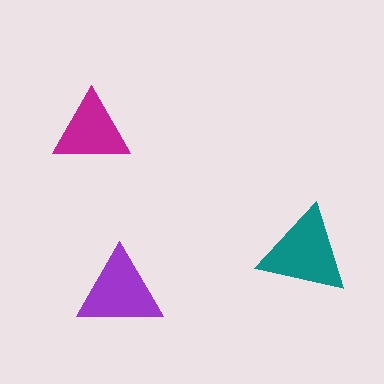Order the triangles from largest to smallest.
the teal one, the purple one, the magenta one.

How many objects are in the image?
There are 3 objects in the image.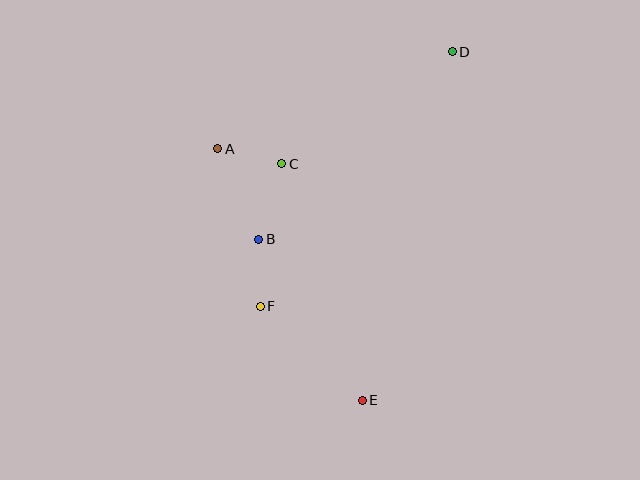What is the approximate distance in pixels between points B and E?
The distance between B and E is approximately 191 pixels.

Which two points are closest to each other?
Points A and C are closest to each other.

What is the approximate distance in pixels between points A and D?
The distance between A and D is approximately 254 pixels.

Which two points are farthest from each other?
Points D and E are farthest from each other.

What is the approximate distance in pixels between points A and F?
The distance between A and F is approximately 163 pixels.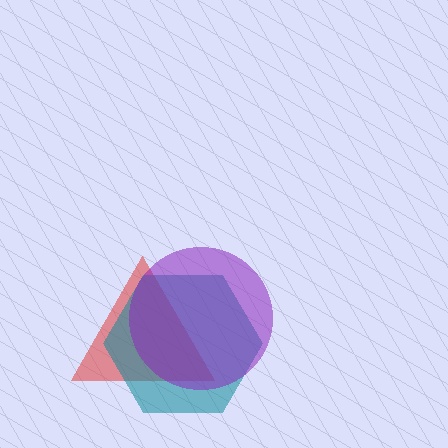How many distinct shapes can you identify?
There are 3 distinct shapes: a red triangle, a teal hexagon, a purple circle.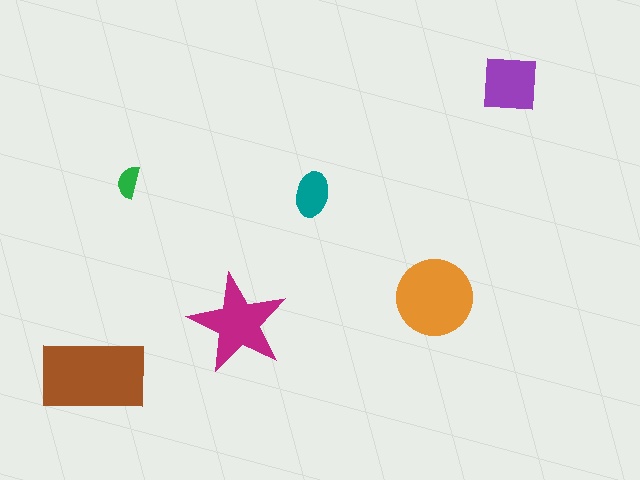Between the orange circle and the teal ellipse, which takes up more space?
The orange circle.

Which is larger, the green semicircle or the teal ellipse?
The teal ellipse.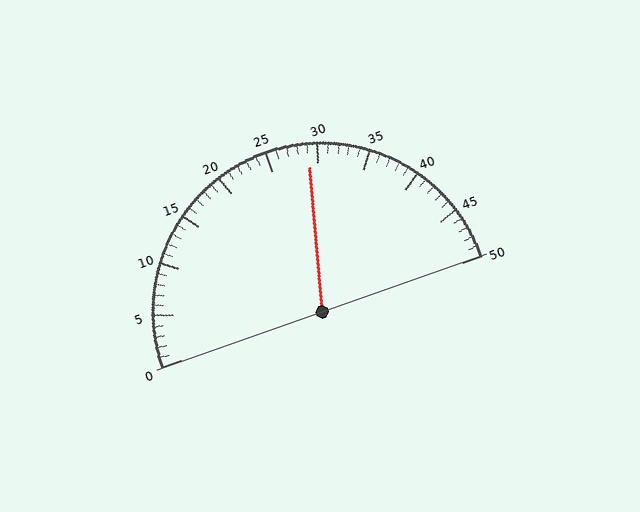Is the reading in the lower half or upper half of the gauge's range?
The reading is in the upper half of the range (0 to 50).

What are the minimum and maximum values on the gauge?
The gauge ranges from 0 to 50.